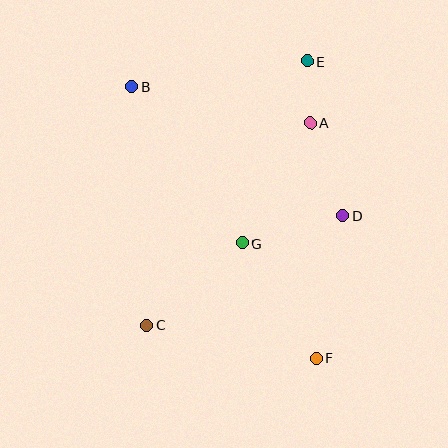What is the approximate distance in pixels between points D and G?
The distance between D and G is approximately 105 pixels.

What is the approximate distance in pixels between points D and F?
The distance between D and F is approximately 145 pixels.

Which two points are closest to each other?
Points A and E are closest to each other.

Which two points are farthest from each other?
Points B and F are farthest from each other.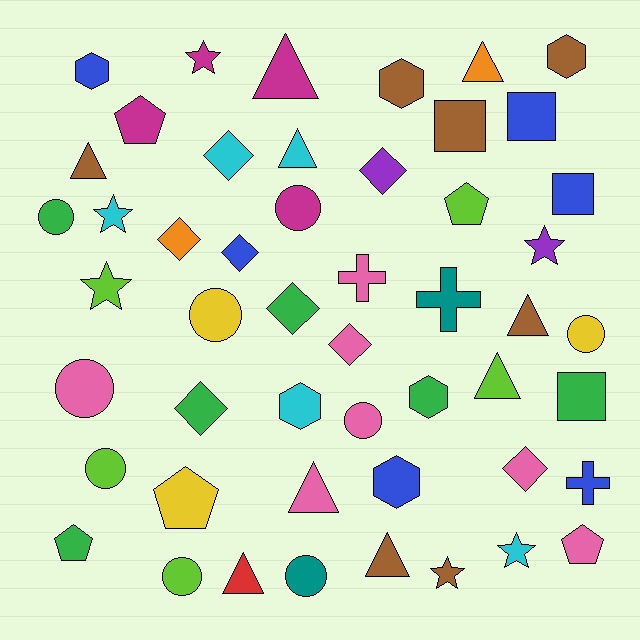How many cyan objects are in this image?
There are 5 cyan objects.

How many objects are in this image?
There are 50 objects.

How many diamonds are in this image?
There are 8 diamonds.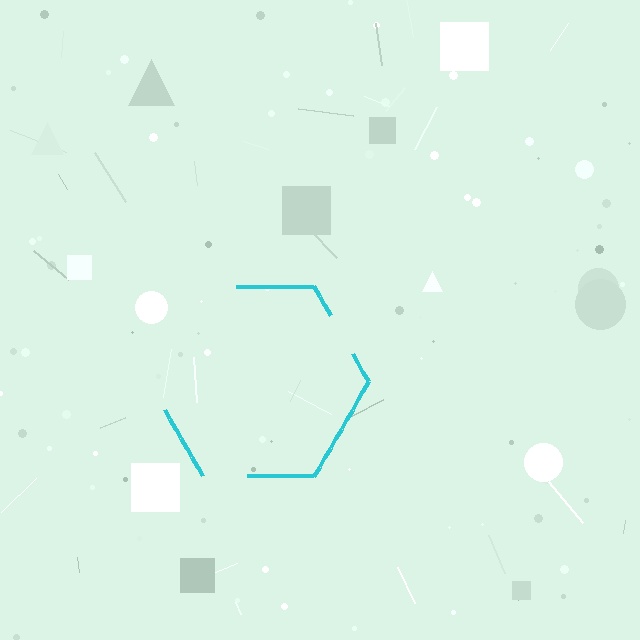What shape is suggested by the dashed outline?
The dashed outline suggests a hexagon.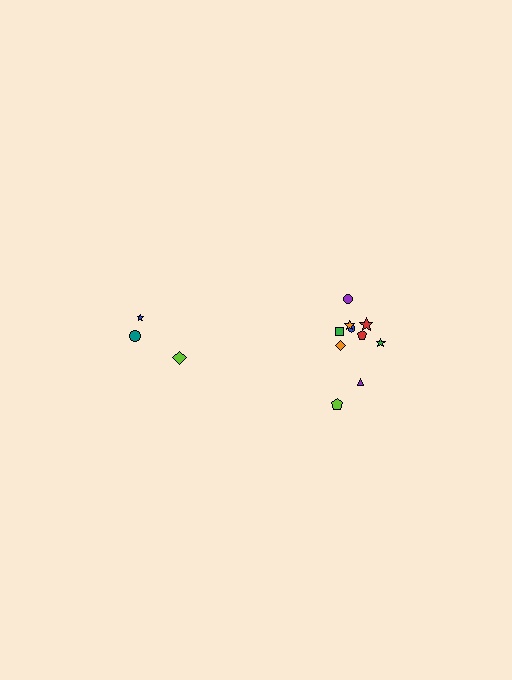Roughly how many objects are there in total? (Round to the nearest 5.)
Roughly 15 objects in total.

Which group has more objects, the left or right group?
The right group.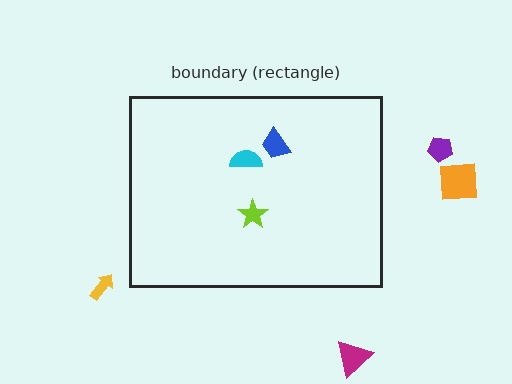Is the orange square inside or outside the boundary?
Outside.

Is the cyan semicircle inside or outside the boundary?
Inside.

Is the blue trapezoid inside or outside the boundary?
Inside.